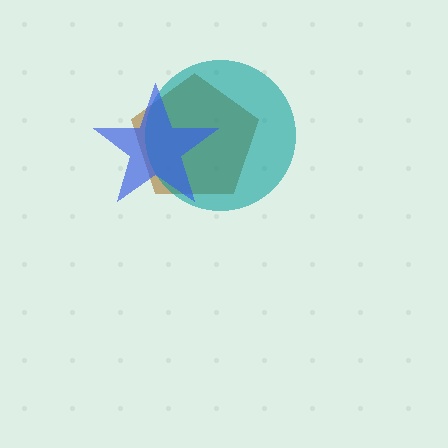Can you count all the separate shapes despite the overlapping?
Yes, there are 3 separate shapes.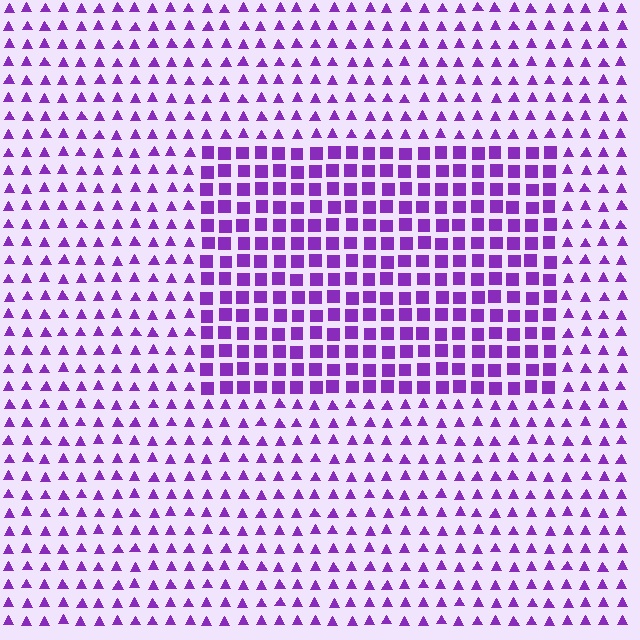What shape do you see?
I see a rectangle.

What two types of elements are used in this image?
The image uses squares inside the rectangle region and triangles outside it.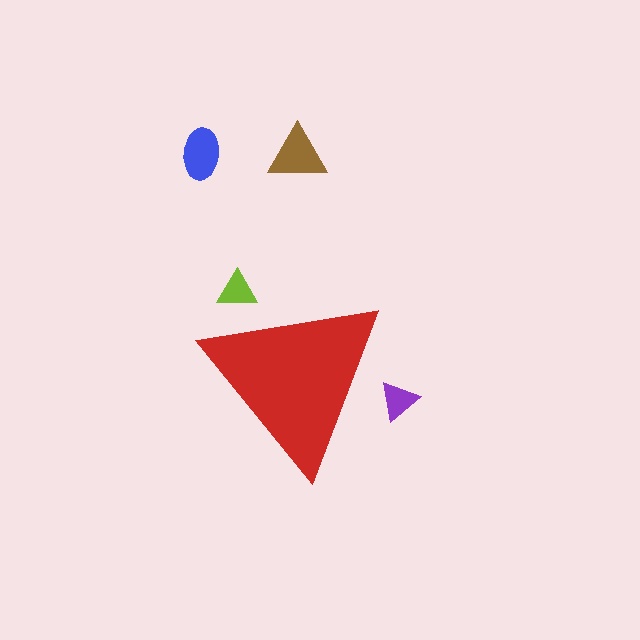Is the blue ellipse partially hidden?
No, the blue ellipse is fully visible.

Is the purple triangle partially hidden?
Yes, the purple triangle is partially hidden behind the red triangle.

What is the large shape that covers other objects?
A red triangle.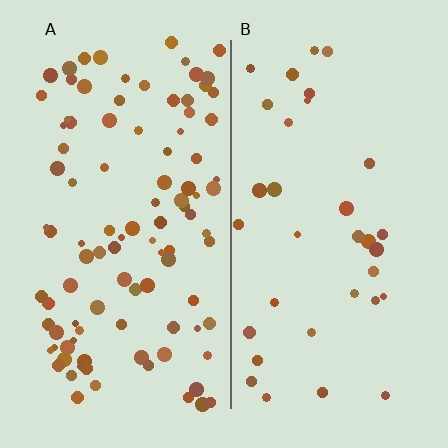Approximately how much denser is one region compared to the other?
Approximately 2.9× — region A over region B.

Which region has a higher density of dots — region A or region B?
A (the left).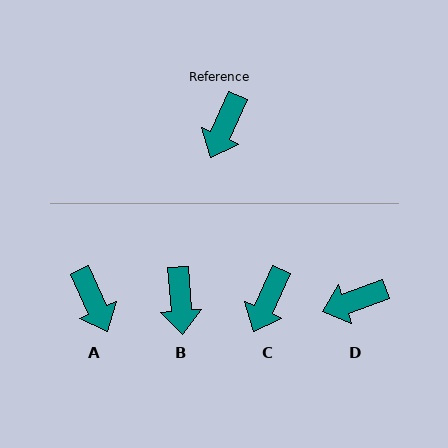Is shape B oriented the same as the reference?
No, it is off by about 28 degrees.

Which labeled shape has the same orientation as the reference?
C.